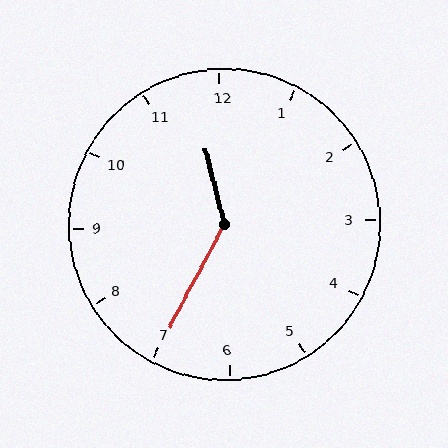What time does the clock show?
11:35.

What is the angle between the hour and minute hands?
Approximately 138 degrees.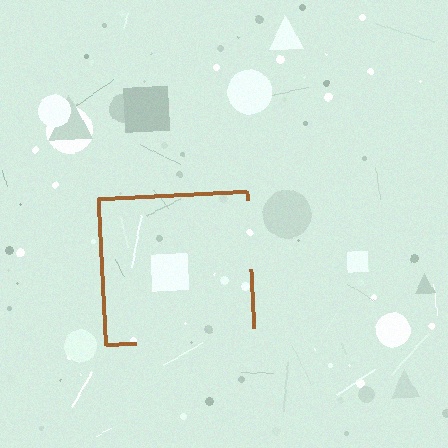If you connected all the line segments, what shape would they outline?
They would outline a square.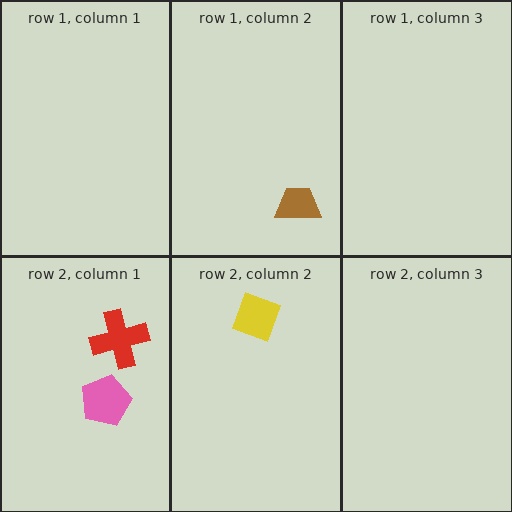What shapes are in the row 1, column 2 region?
The brown trapezoid.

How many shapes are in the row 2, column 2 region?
1.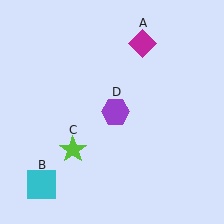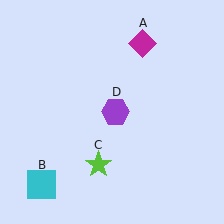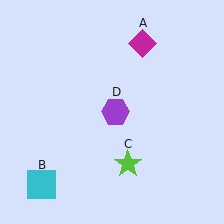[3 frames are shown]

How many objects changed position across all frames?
1 object changed position: lime star (object C).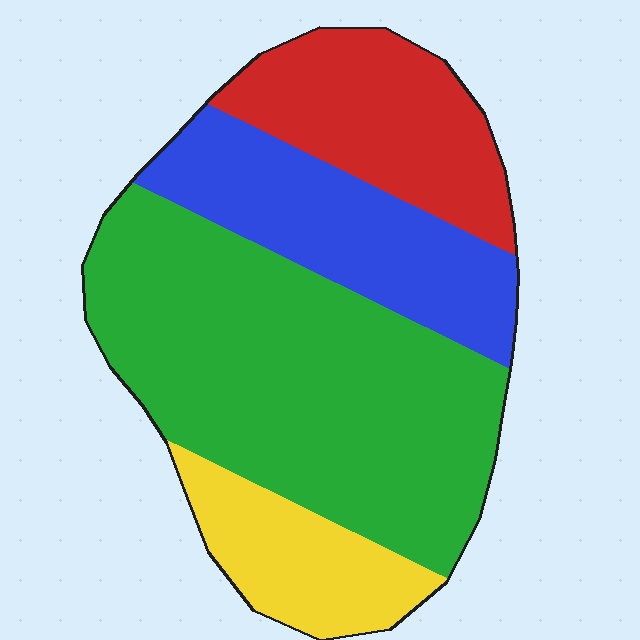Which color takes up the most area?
Green, at roughly 50%.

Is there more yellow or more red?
Red.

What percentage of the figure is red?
Red covers 19% of the figure.